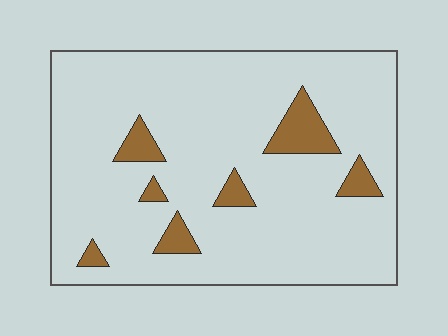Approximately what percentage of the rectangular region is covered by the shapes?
Approximately 10%.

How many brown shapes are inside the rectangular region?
7.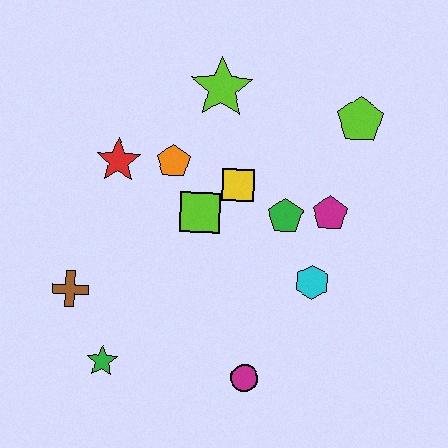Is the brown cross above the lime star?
No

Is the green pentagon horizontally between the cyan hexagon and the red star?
Yes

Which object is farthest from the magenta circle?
The lime star is farthest from the magenta circle.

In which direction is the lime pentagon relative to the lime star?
The lime pentagon is to the right of the lime star.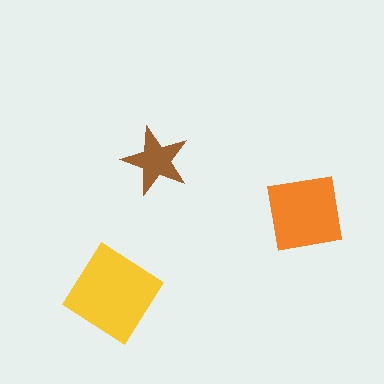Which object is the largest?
The yellow diamond.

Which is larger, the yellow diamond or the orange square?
The yellow diamond.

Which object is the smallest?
The brown star.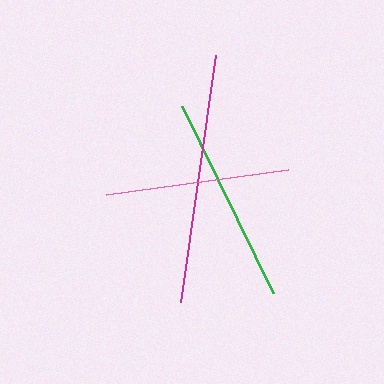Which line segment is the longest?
The magenta line is the longest at approximately 249 pixels.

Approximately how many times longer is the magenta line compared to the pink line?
The magenta line is approximately 1.4 times the length of the pink line.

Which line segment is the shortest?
The pink line is the shortest at approximately 184 pixels.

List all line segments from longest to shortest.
From longest to shortest: magenta, green, pink.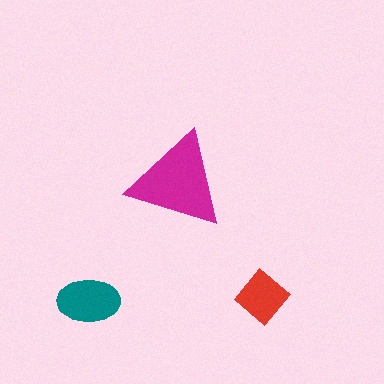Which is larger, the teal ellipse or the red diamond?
The teal ellipse.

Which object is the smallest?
The red diamond.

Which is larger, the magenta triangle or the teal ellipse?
The magenta triangle.